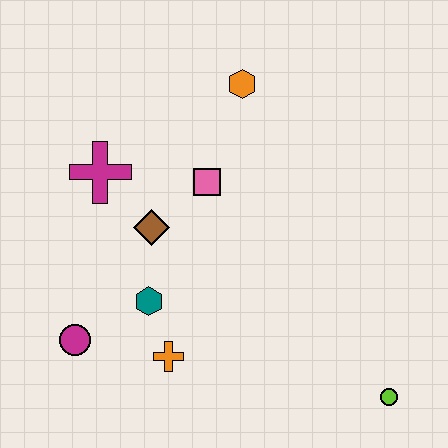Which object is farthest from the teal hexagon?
The lime circle is farthest from the teal hexagon.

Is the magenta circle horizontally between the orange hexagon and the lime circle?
No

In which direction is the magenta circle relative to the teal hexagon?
The magenta circle is to the left of the teal hexagon.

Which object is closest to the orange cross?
The teal hexagon is closest to the orange cross.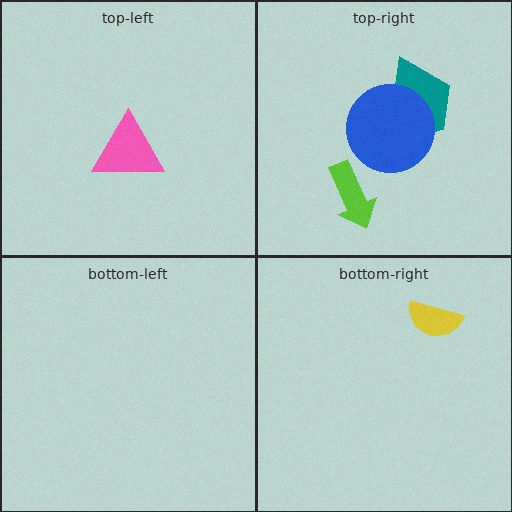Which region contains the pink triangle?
The top-left region.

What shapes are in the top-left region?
The pink triangle.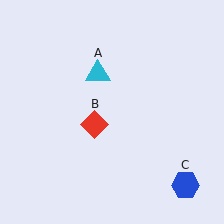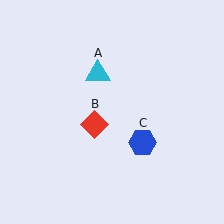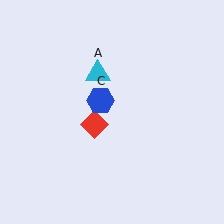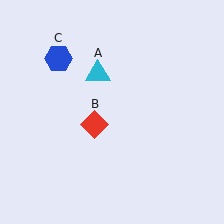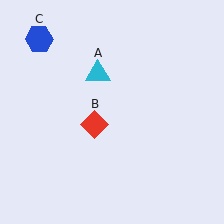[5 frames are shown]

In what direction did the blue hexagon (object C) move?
The blue hexagon (object C) moved up and to the left.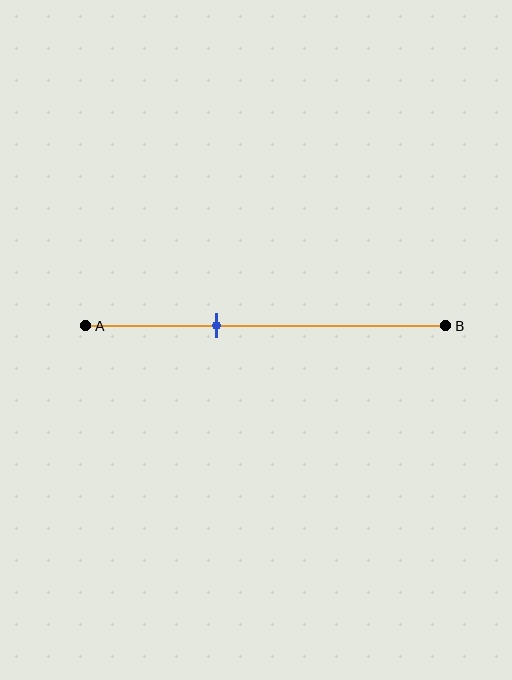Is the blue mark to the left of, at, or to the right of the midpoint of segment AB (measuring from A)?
The blue mark is to the left of the midpoint of segment AB.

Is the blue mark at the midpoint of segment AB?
No, the mark is at about 35% from A, not at the 50% midpoint.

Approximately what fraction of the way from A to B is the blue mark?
The blue mark is approximately 35% of the way from A to B.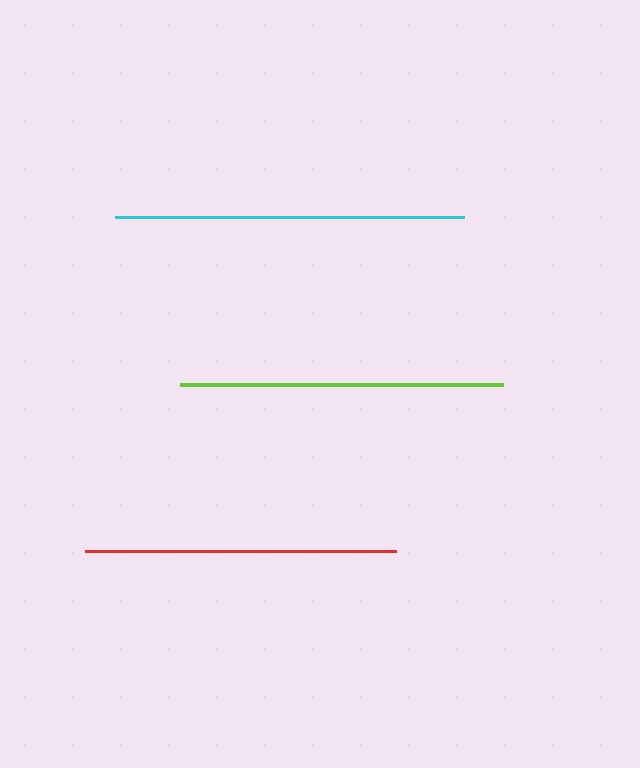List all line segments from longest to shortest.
From longest to shortest: cyan, lime, red.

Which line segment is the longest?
The cyan line is the longest at approximately 350 pixels.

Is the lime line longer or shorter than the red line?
The lime line is longer than the red line.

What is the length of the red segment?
The red segment is approximately 311 pixels long.